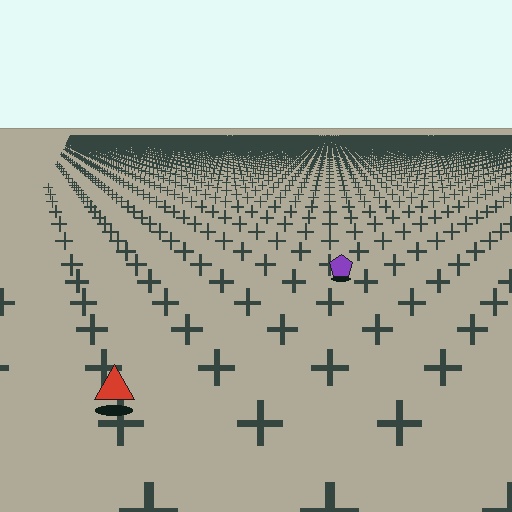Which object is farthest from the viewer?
The purple pentagon is farthest from the viewer. It appears smaller and the ground texture around it is denser.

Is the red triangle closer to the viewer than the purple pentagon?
Yes. The red triangle is closer — you can tell from the texture gradient: the ground texture is coarser near it.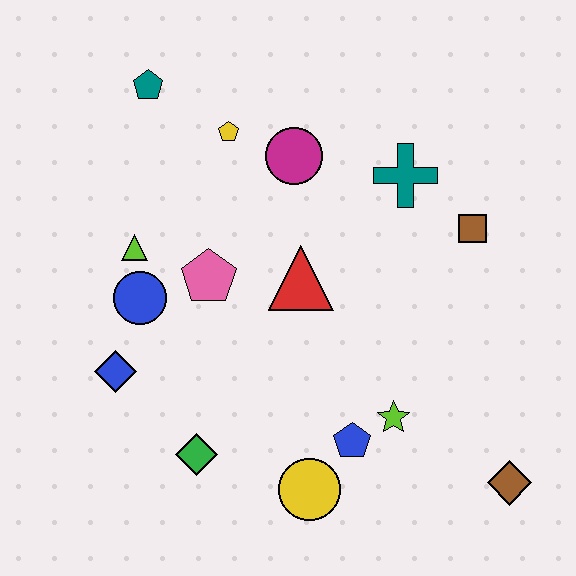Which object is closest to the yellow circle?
The blue pentagon is closest to the yellow circle.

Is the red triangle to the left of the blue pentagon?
Yes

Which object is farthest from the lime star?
The teal pentagon is farthest from the lime star.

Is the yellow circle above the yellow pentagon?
No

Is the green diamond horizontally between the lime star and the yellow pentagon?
No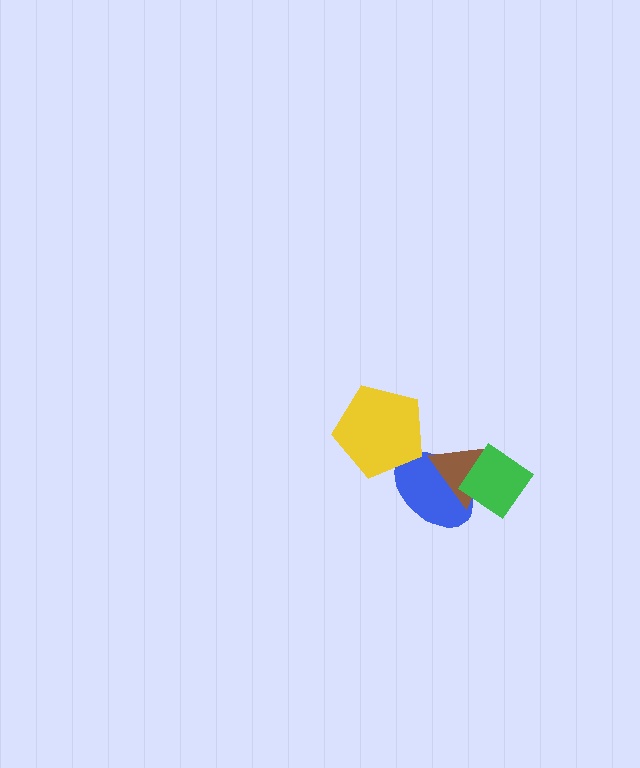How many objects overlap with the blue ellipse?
3 objects overlap with the blue ellipse.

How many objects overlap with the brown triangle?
2 objects overlap with the brown triangle.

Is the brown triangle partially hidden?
Yes, it is partially covered by another shape.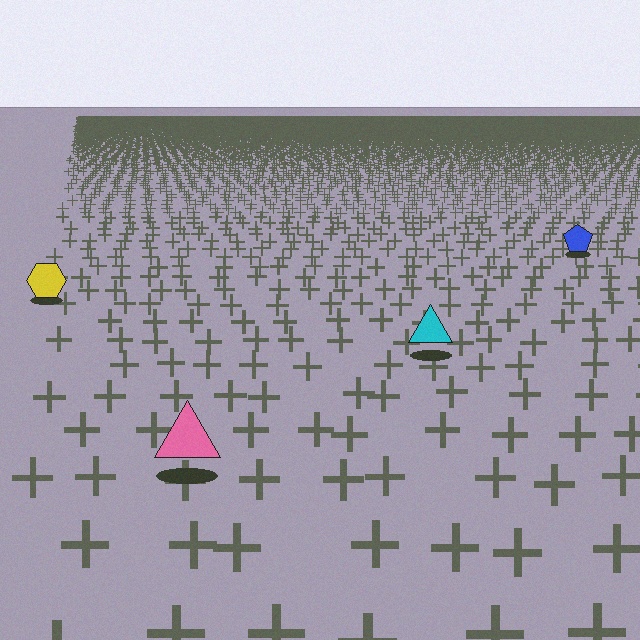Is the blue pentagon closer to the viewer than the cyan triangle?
No. The cyan triangle is closer — you can tell from the texture gradient: the ground texture is coarser near it.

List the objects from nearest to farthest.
From nearest to farthest: the pink triangle, the cyan triangle, the yellow hexagon, the blue pentagon.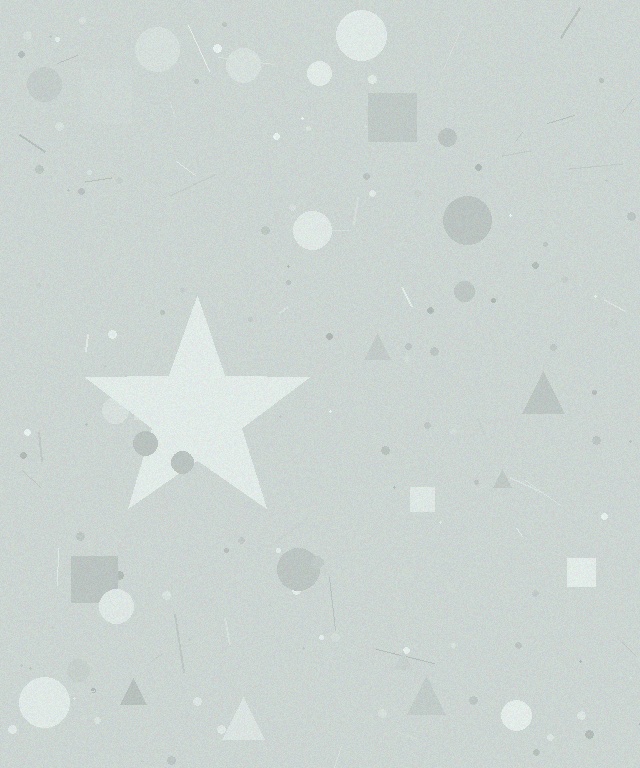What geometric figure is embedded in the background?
A star is embedded in the background.